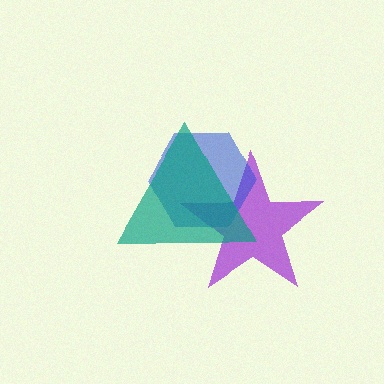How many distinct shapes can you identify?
There are 3 distinct shapes: a purple star, a blue hexagon, a teal triangle.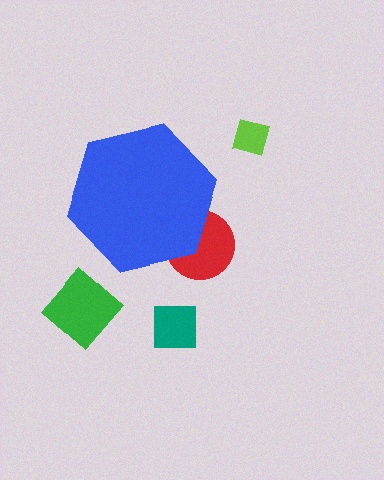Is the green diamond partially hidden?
No, the green diamond is fully visible.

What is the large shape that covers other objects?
A blue hexagon.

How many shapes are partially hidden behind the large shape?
1 shape is partially hidden.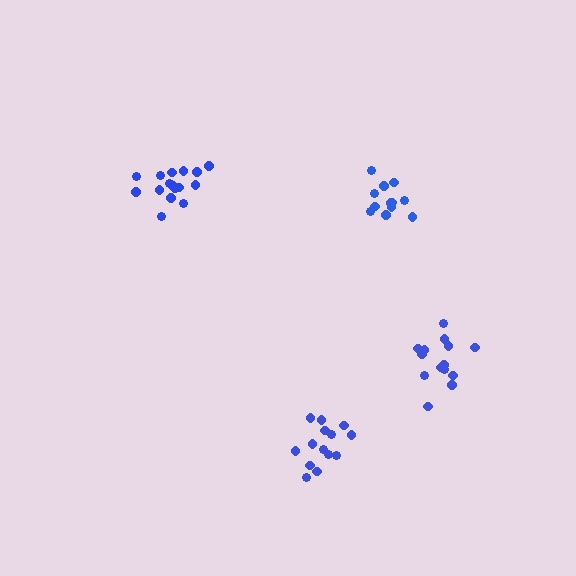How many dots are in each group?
Group 1: 14 dots, Group 2: 16 dots, Group 3: 13 dots, Group 4: 14 dots (57 total).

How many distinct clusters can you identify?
There are 4 distinct clusters.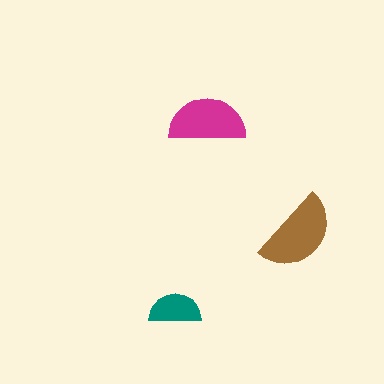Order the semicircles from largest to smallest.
the brown one, the magenta one, the teal one.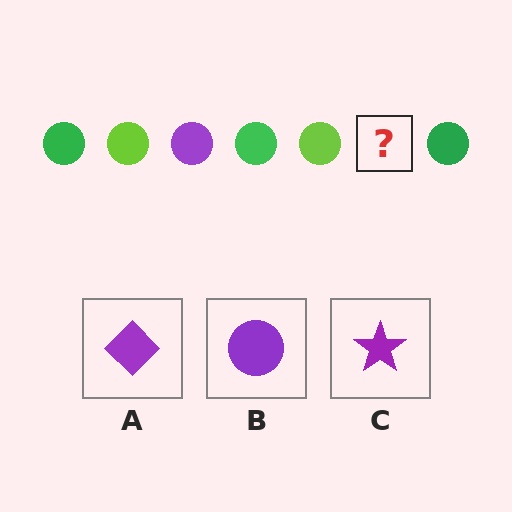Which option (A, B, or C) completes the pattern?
B.